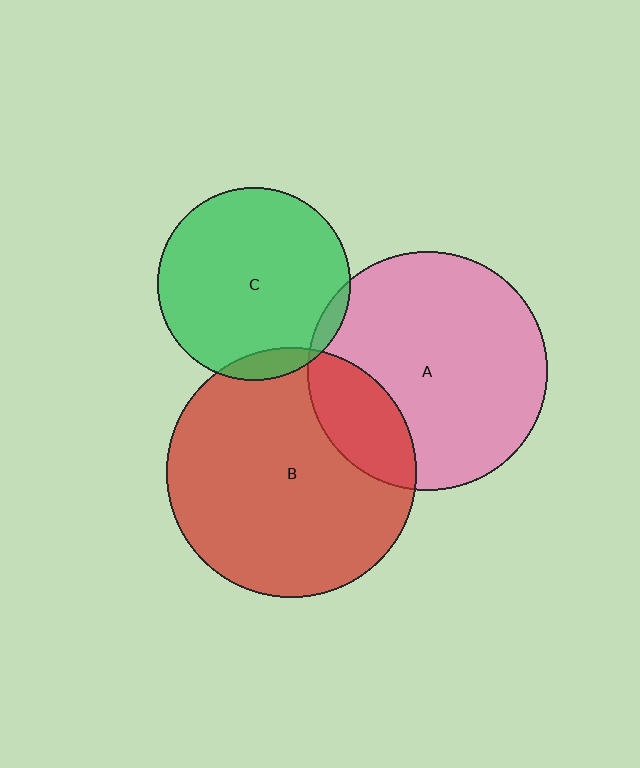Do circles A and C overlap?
Yes.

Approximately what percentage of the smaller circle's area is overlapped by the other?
Approximately 5%.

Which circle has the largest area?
Circle B (red).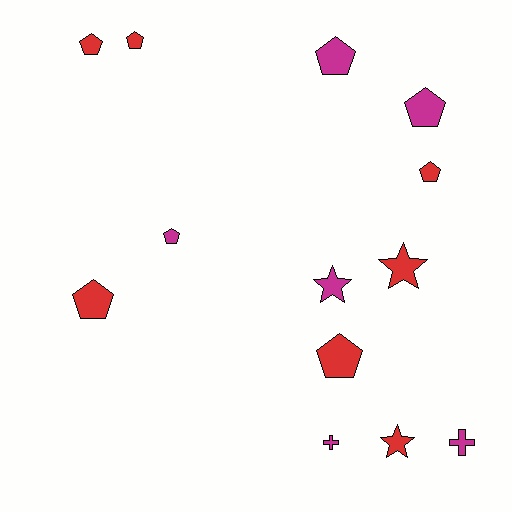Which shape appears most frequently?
Pentagon, with 8 objects.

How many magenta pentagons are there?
There are 3 magenta pentagons.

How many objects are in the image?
There are 13 objects.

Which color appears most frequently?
Red, with 7 objects.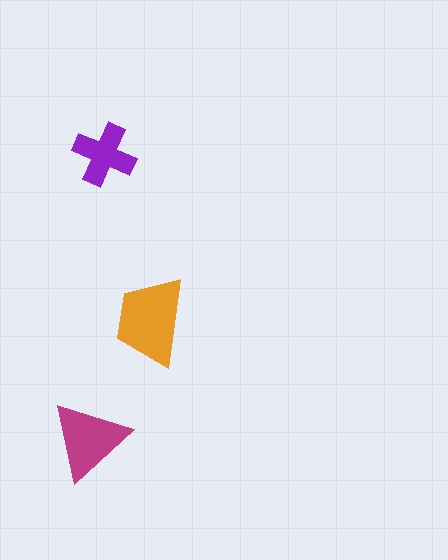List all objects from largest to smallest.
The orange trapezoid, the magenta triangle, the purple cross.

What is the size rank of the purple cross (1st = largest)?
3rd.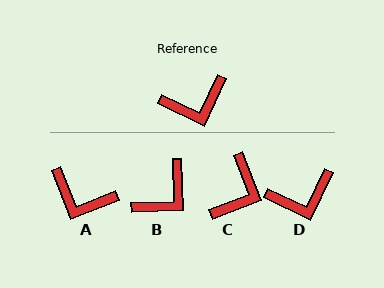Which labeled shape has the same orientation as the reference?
D.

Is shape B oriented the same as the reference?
No, it is off by about 27 degrees.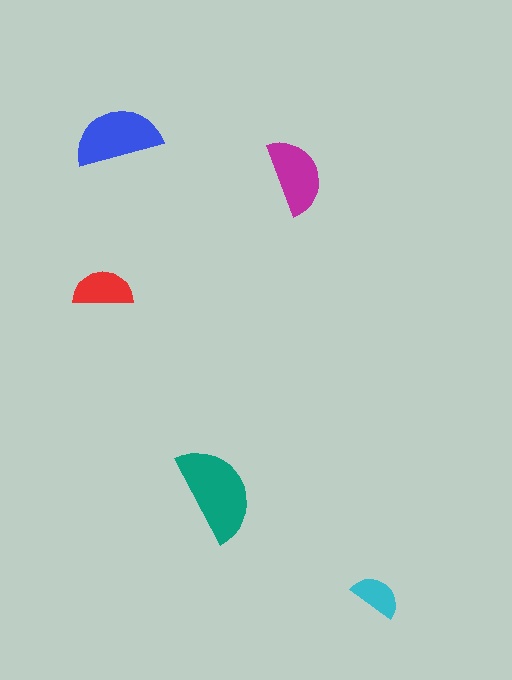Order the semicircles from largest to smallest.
the teal one, the blue one, the magenta one, the red one, the cyan one.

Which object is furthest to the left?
The red semicircle is leftmost.